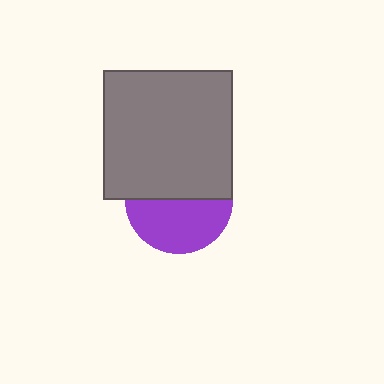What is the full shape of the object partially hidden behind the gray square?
The partially hidden object is a purple circle.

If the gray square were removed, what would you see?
You would see the complete purple circle.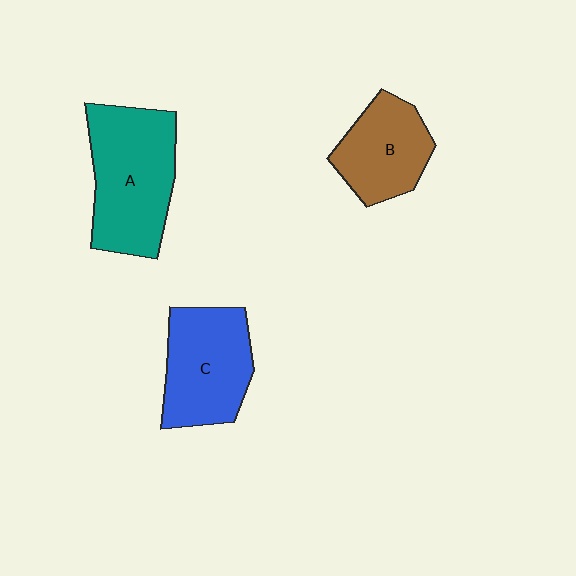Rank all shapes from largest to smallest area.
From largest to smallest: A (teal), C (blue), B (brown).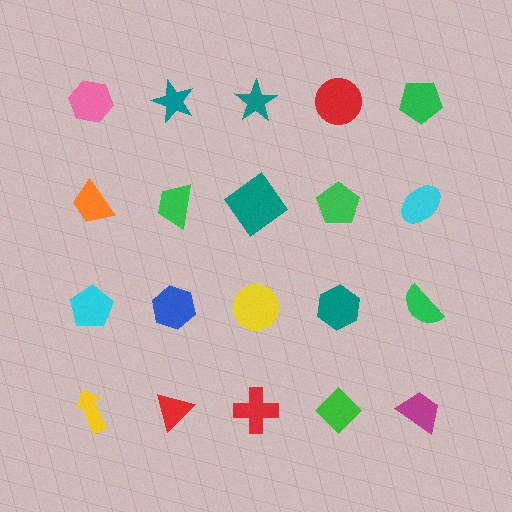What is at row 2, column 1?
An orange trapezoid.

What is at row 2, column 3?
A teal diamond.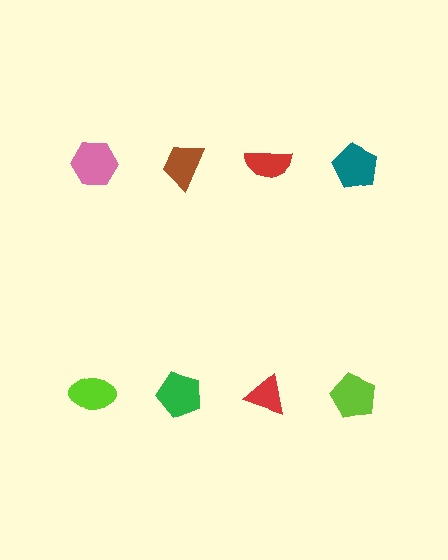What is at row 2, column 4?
A lime pentagon.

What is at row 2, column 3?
A red triangle.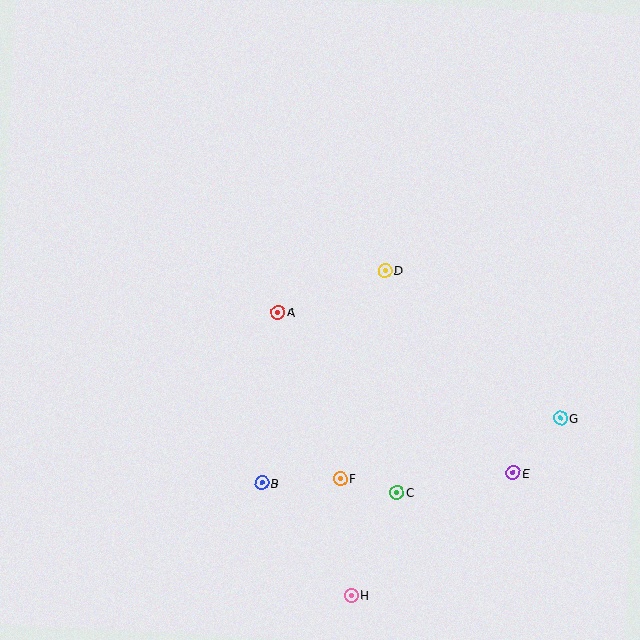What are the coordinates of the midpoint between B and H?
The midpoint between B and H is at (306, 539).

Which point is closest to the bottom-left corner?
Point B is closest to the bottom-left corner.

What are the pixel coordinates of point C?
Point C is at (397, 493).